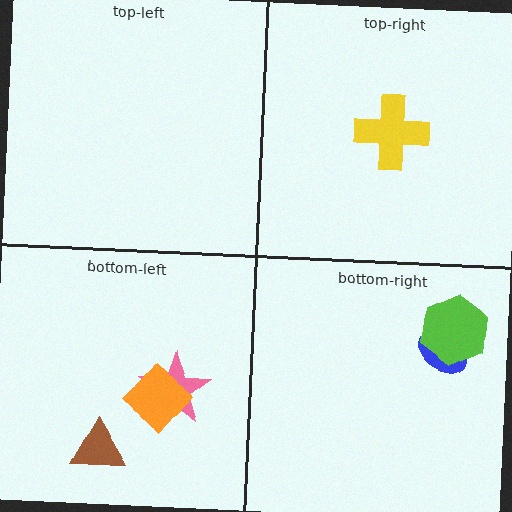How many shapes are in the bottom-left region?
3.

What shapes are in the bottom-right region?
The blue ellipse, the lime hexagon.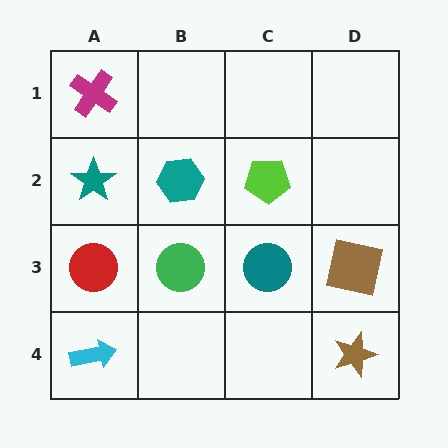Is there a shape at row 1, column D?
No, that cell is empty.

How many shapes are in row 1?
1 shape.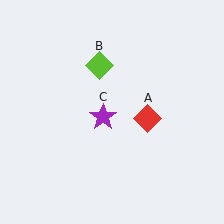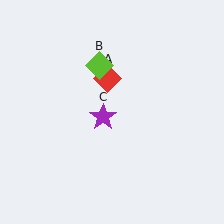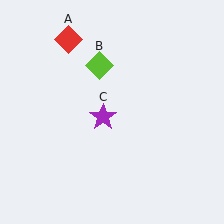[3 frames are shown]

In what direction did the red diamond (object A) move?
The red diamond (object A) moved up and to the left.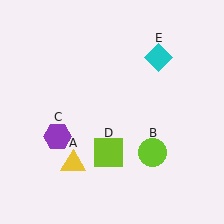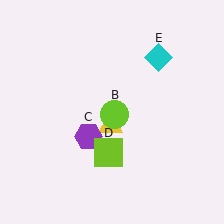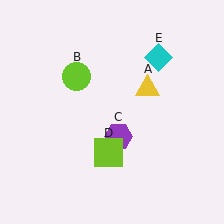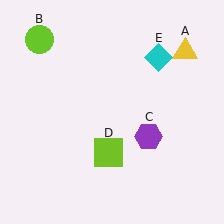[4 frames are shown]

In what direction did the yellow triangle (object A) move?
The yellow triangle (object A) moved up and to the right.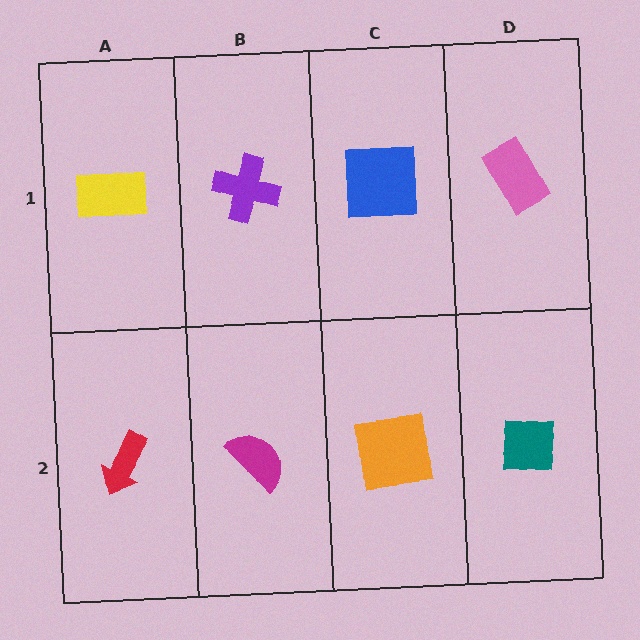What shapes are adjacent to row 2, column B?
A purple cross (row 1, column B), a red arrow (row 2, column A), an orange square (row 2, column C).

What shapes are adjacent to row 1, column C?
An orange square (row 2, column C), a purple cross (row 1, column B), a pink rectangle (row 1, column D).